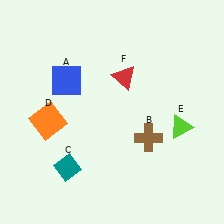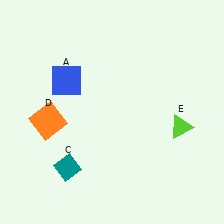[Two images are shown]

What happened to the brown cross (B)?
The brown cross (B) was removed in Image 2. It was in the bottom-right area of Image 1.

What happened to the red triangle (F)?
The red triangle (F) was removed in Image 2. It was in the top-right area of Image 1.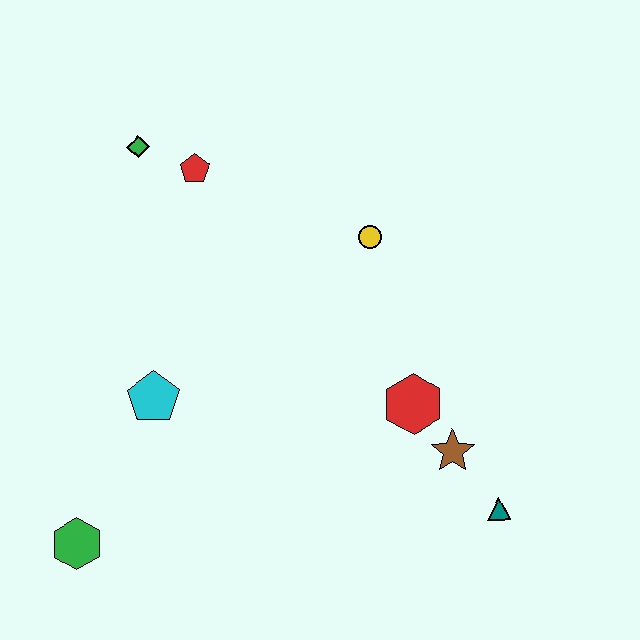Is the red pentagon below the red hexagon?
No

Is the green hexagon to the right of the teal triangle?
No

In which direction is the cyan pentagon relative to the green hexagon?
The cyan pentagon is above the green hexagon.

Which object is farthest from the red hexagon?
The green diamond is farthest from the red hexagon.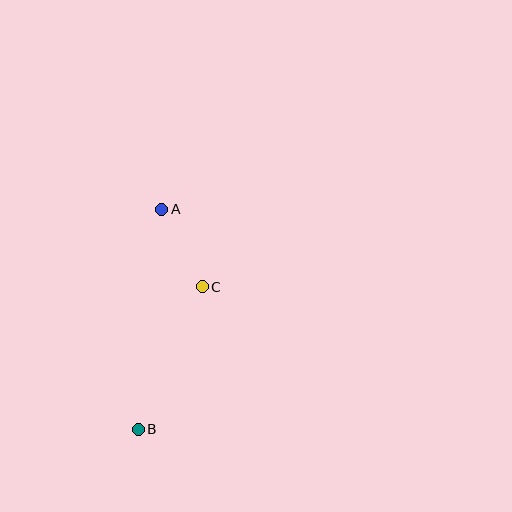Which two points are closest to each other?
Points A and C are closest to each other.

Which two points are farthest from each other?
Points A and B are farthest from each other.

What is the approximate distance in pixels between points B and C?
The distance between B and C is approximately 157 pixels.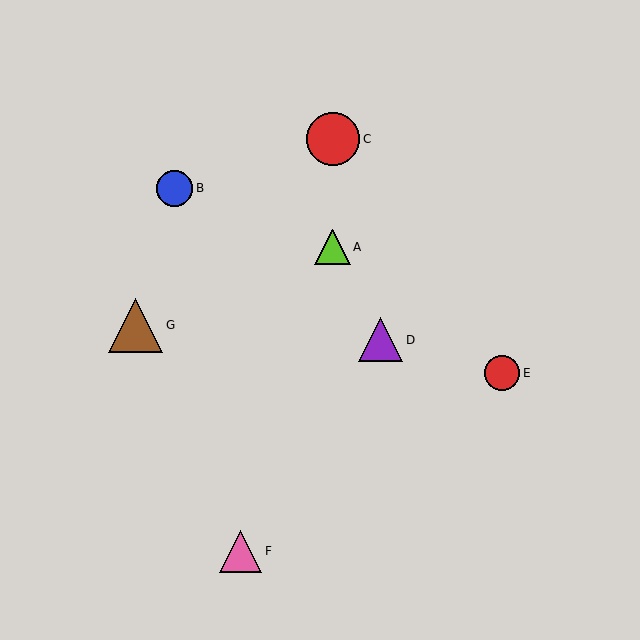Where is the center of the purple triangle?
The center of the purple triangle is at (381, 340).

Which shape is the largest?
The brown triangle (labeled G) is the largest.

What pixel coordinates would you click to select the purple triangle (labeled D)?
Click at (381, 340) to select the purple triangle D.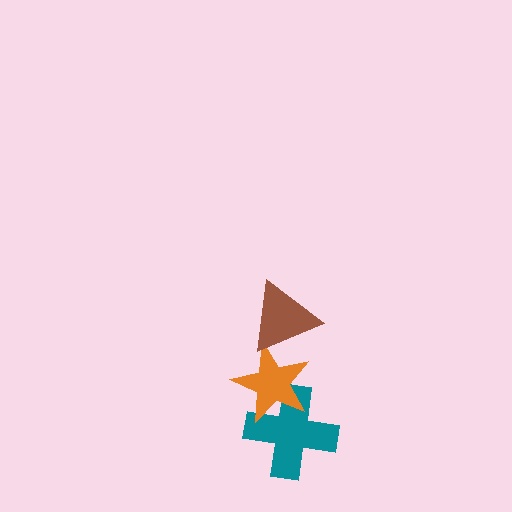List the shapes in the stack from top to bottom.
From top to bottom: the brown triangle, the orange star, the teal cross.